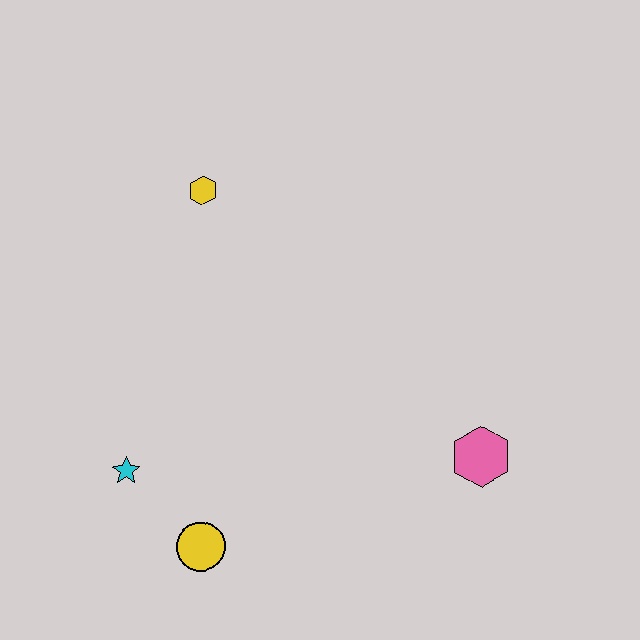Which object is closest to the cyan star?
The yellow circle is closest to the cyan star.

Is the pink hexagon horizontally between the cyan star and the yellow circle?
No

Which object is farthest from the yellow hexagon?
The pink hexagon is farthest from the yellow hexagon.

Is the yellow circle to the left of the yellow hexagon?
Yes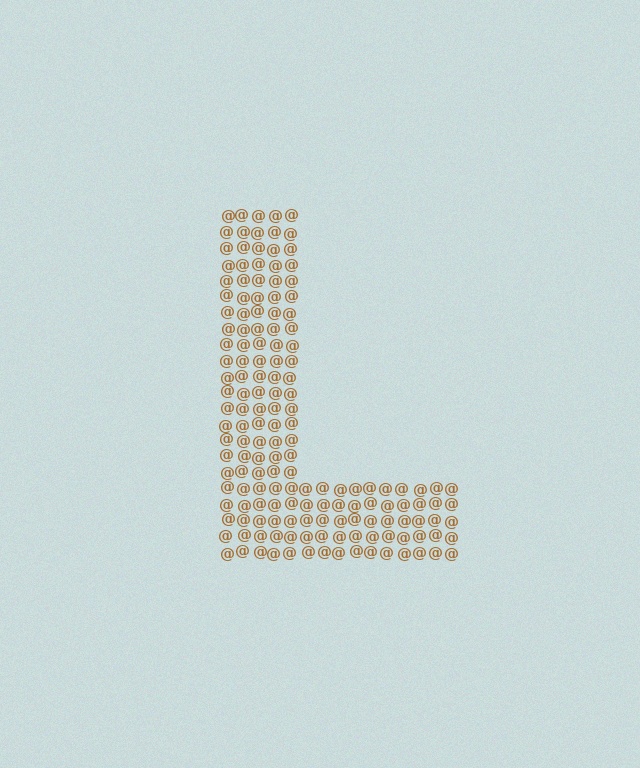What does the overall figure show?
The overall figure shows the letter L.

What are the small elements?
The small elements are at signs.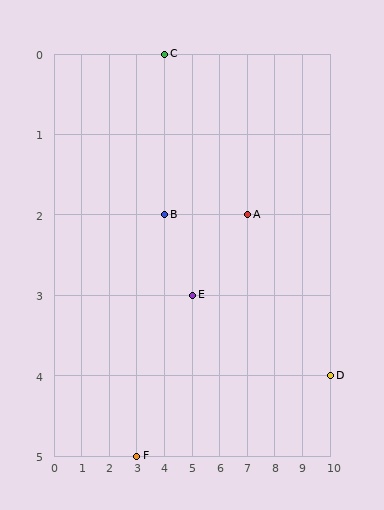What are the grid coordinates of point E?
Point E is at grid coordinates (5, 3).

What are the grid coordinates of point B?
Point B is at grid coordinates (4, 2).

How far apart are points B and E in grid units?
Points B and E are 1 column and 1 row apart (about 1.4 grid units diagonally).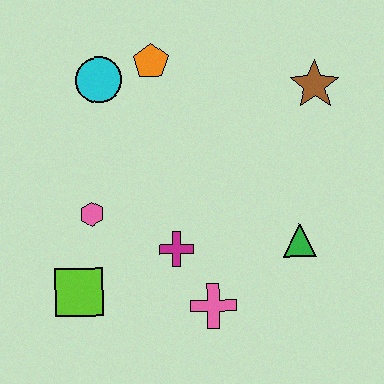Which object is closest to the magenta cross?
The pink cross is closest to the magenta cross.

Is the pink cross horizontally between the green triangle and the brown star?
No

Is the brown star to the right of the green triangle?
Yes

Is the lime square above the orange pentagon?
No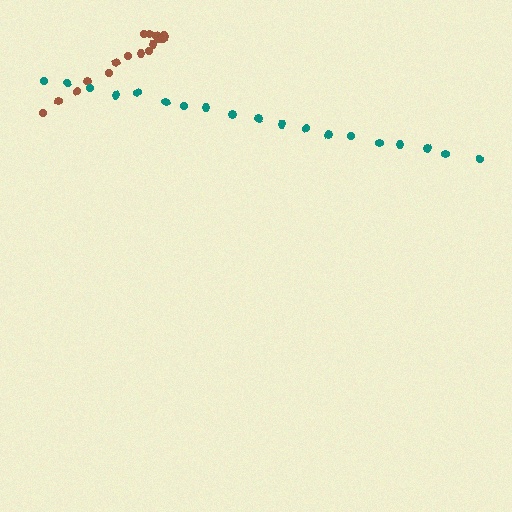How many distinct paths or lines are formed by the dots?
There are 2 distinct paths.